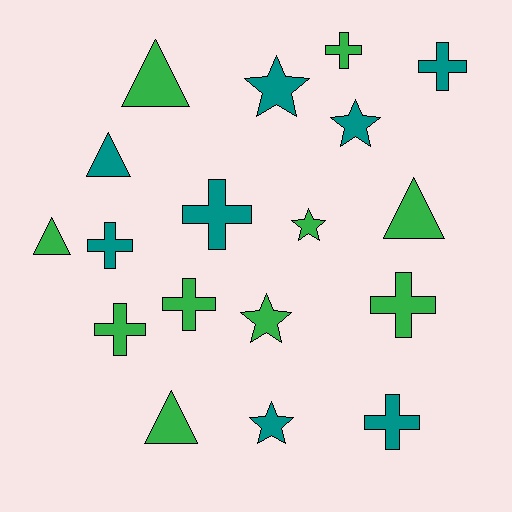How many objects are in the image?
There are 18 objects.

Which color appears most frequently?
Green, with 10 objects.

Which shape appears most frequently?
Cross, with 8 objects.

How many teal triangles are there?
There is 1 teal triangle.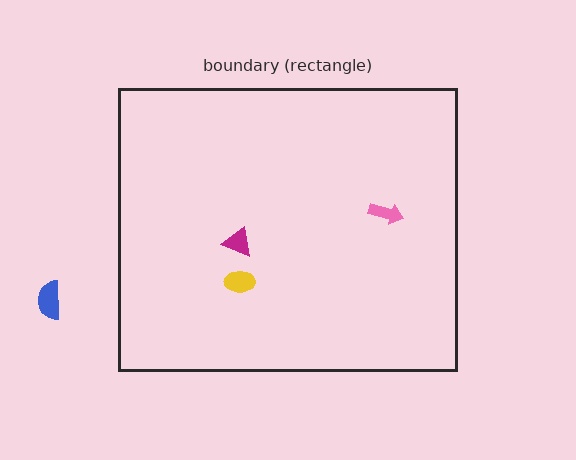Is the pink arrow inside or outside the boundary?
Inside.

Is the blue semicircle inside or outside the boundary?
Outside.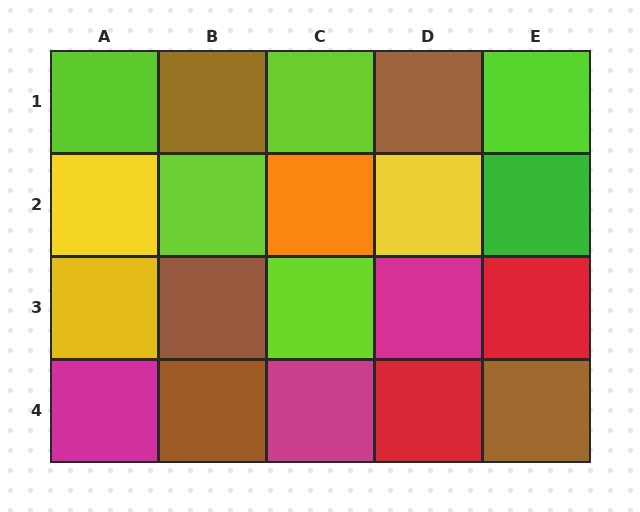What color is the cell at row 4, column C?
Magenta.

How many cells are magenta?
3 cells are magenta.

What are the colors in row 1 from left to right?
Lime, brown, lime, brown, lime.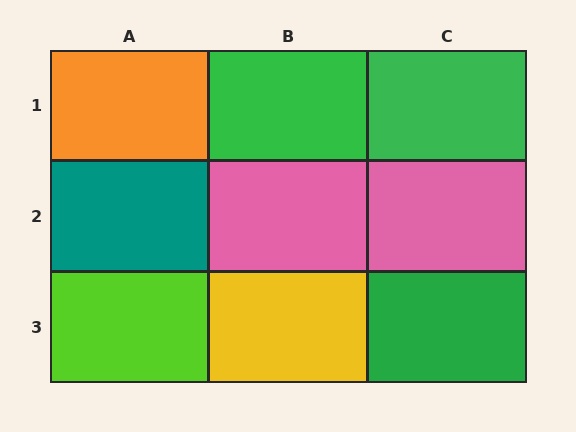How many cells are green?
3 cells are green.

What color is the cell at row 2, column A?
Teal.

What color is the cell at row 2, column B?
Pink.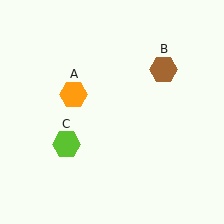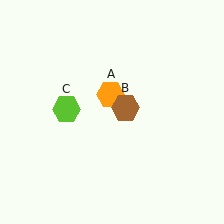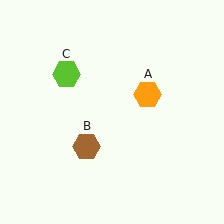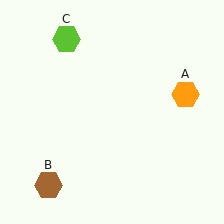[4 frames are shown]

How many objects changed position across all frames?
3 objects changed position: orange hexagon (object A), brown hexagon (object B), lime hexagon (object C).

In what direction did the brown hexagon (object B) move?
The brown hexagon (object B) moved down and to the left.